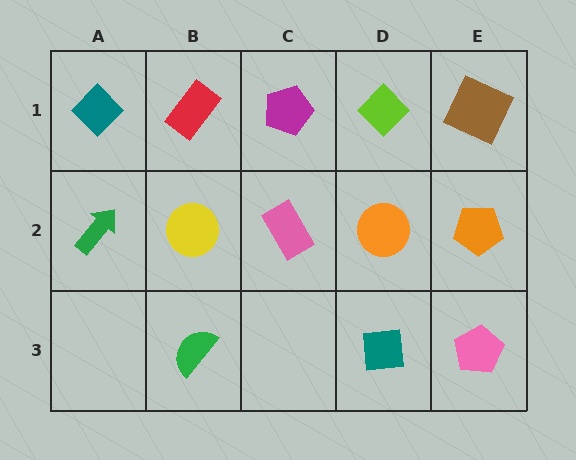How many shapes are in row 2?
5 shapes.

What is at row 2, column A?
A green arrow.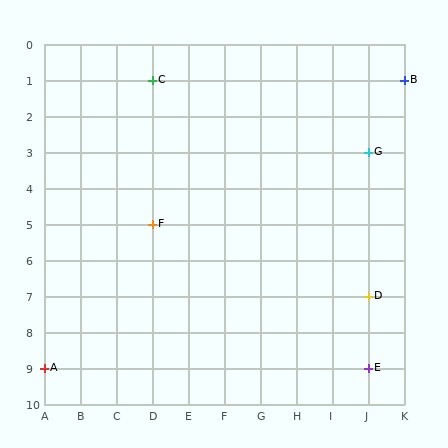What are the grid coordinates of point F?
Point F is at grid coordinates (D, 5).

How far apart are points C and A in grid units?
Points C and A are 3 columns and 8 rows apart (about 8.5 grid units diagonally).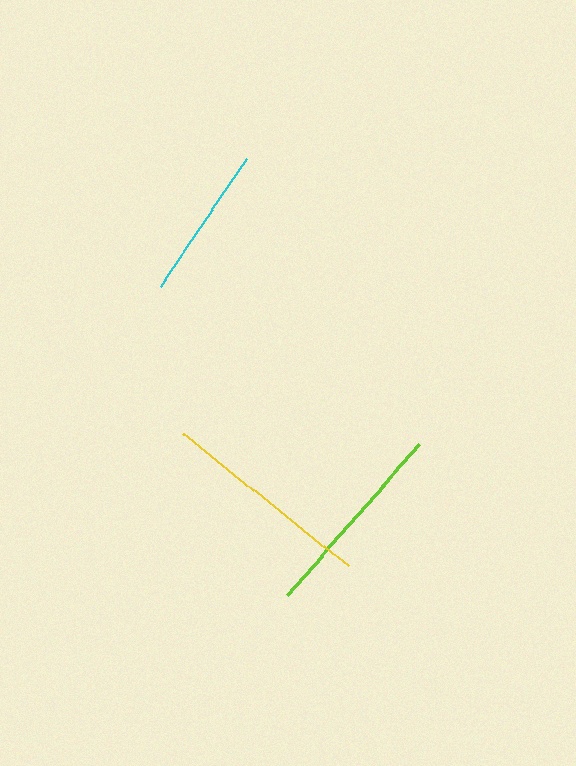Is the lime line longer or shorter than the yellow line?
The yellow line is longer than the lime line.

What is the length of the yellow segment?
The yellow segment is approximately 213 pixels long.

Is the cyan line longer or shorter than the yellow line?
The yellow line is longer than the cyan line.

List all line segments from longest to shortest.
From longest to shortest: yellow, lime, cyan.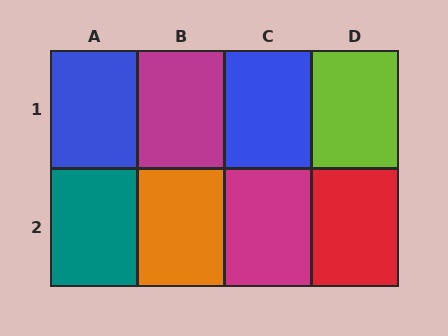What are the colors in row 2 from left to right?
Teal, orange, magenta, red.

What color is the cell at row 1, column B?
Magenta.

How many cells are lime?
1 cell is lime.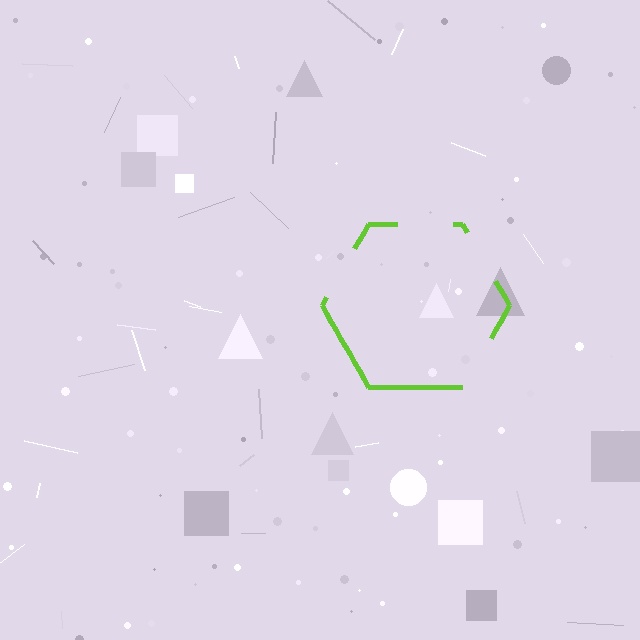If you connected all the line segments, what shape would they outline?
They would outline a hexagon.